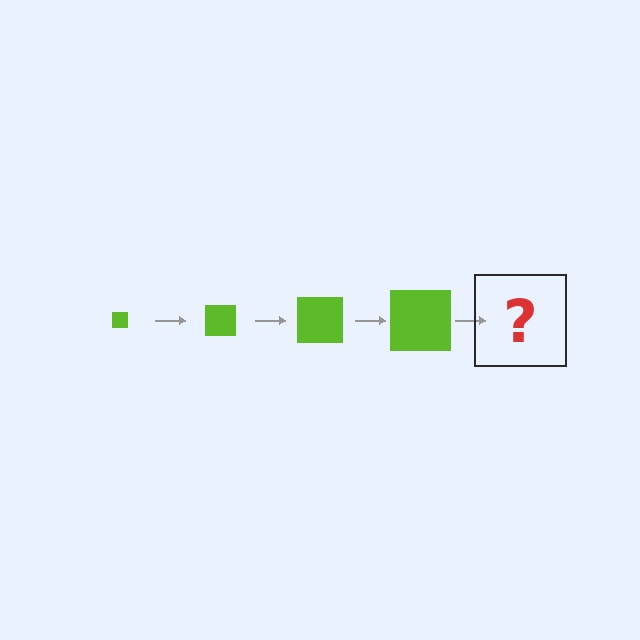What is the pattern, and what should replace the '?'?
The pattern is that the square gets progressively larger each step. The '?' should be a lime square, larger than the previous one.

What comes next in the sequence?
The next element should be a lime square, larger than the previous one.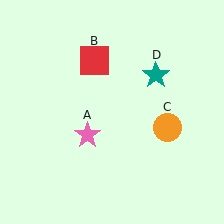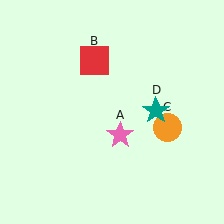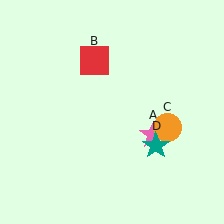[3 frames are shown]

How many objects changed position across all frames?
2 objects changed position: pink star (object A), teal star (object D).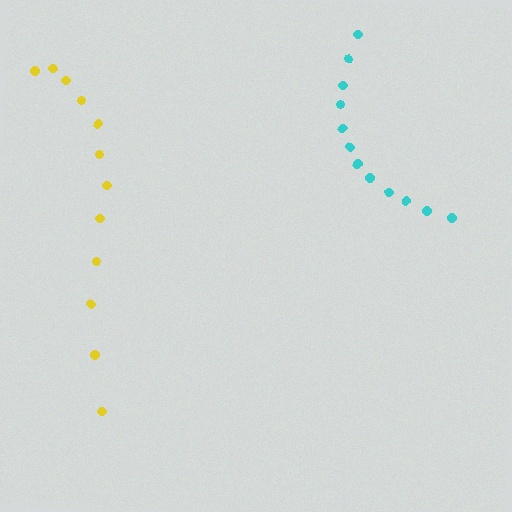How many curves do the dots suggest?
There are 2 distinct paths.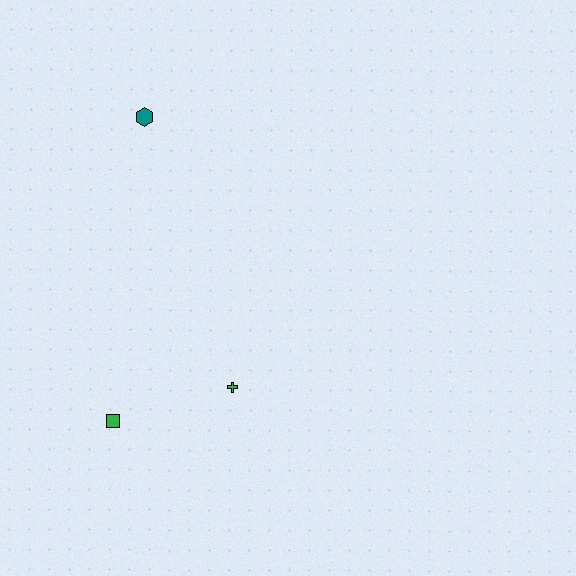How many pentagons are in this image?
There are no pentagons.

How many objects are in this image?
There are 3 objects.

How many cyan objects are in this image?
There are no cyan objects.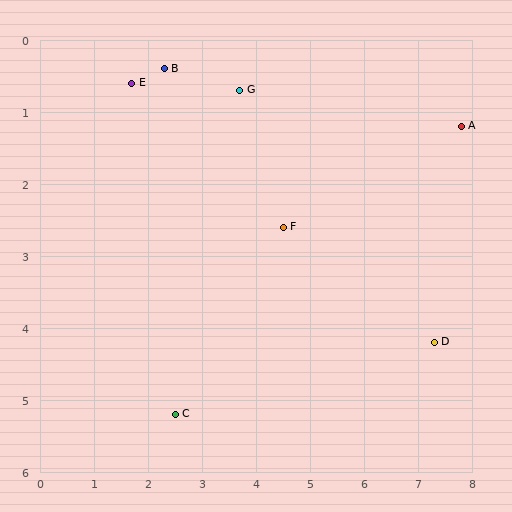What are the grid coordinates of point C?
Point C is at approximately (2.5, 5.2).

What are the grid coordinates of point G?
Point G is at approximately (3.7, 0.7).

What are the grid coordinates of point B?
Point B is at approximately (2.3, 0.4).